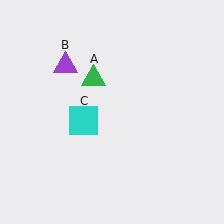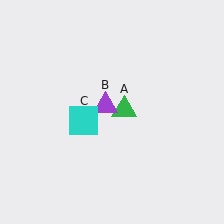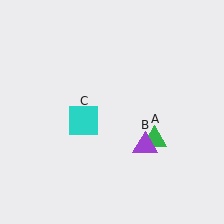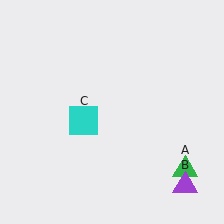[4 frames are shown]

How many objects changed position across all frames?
2 objects changed position: green triangle (object A), purple triangle (object B).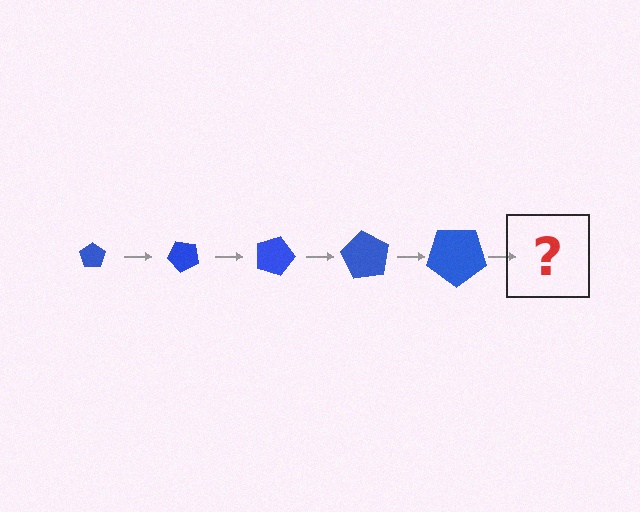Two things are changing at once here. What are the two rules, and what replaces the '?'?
The two rules are that the pentagon grows larger each step and it rotates 45 degrees each step. The '?' should be a pentagon, larger than the previous one and rotated 225 degrees from the start.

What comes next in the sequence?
The next element should be a pentagon, larger than the previous one and rotated 225 degrees from the start.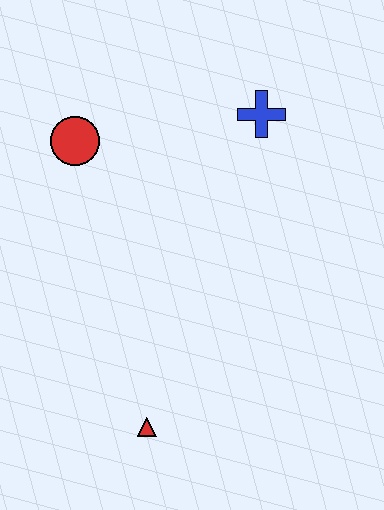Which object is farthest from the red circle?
The red triangle is farthest from the red circle.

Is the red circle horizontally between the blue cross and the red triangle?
No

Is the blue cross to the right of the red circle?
Yes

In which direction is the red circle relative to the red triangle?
The red circle is above the red triangle.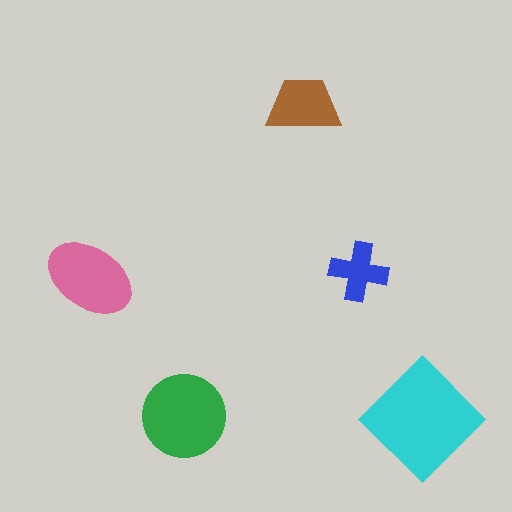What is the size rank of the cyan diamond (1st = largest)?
1st.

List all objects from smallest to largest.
The blue cross, the brown trapezoid, the pink ellipse, the green circle, the cyan diamond.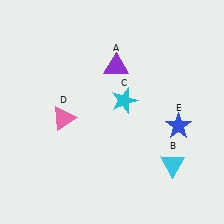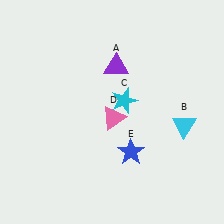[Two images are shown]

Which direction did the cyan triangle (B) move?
The cyan triangle (B) moved up.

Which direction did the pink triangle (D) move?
The pink triangle (D) moved right.